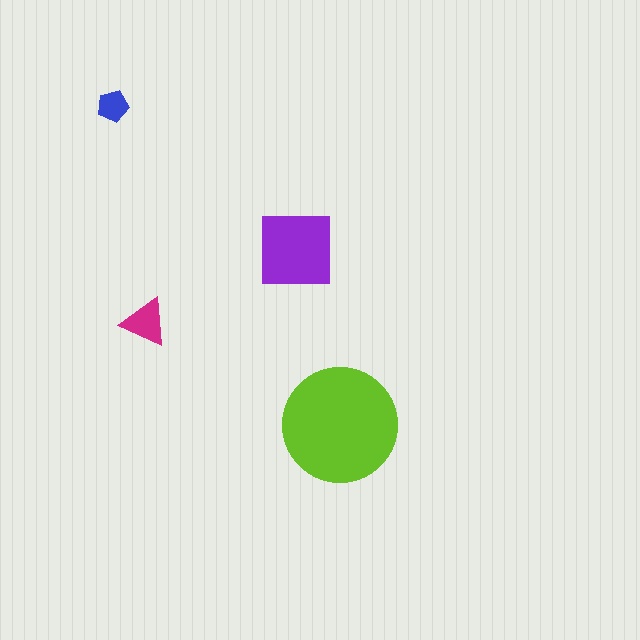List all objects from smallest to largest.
The blue pentagon, the magenta triangle, the purple square, the lime circle.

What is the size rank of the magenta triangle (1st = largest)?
3rd.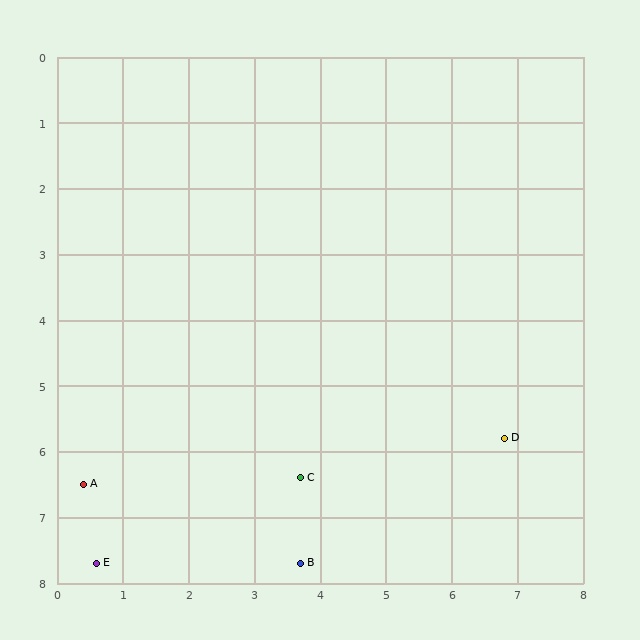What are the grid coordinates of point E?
Point E is at approximately (0.6, 7.7).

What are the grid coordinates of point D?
Point D is at approximately (6.8, 5.8).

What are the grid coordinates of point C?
Point C is at approximately (3.7, 6.4).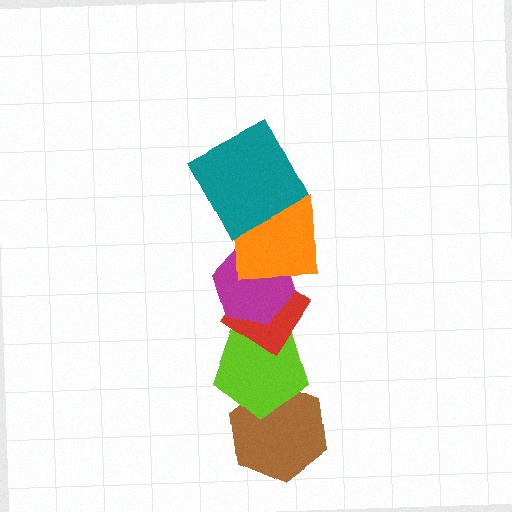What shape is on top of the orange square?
The teal square is on top of the orange square.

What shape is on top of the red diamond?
The magenta hexagon is on top of the red diamond.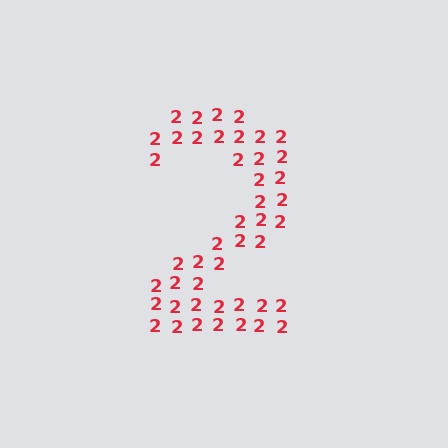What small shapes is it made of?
It is made of small digit 2's.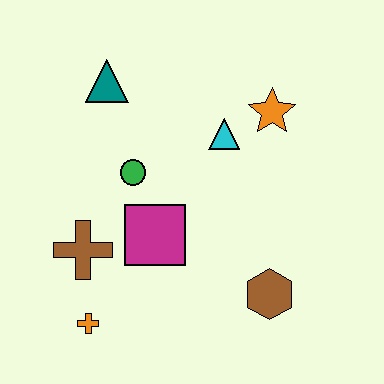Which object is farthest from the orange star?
The orange cross is farthest from the orange star.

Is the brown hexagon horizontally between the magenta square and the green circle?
No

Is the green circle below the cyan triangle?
Yes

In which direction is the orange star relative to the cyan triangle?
The orange star is to the right of the cyan triangle.